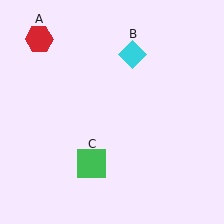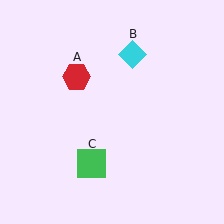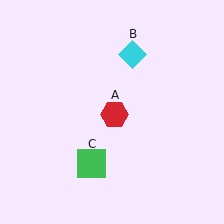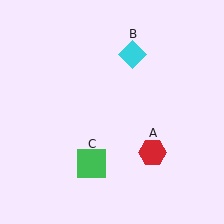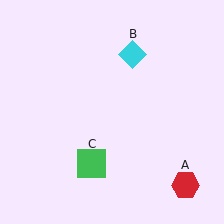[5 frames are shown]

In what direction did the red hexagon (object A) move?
The red hexagon (object A) moved down and to the right.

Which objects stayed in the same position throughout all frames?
Cyan diamond (object B) and green square (object C) remained stationary.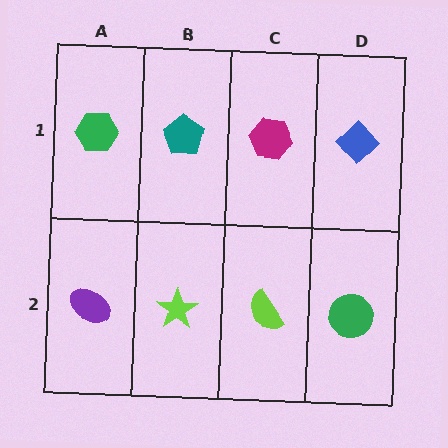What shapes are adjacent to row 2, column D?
A blue diamond (row 1, column D), a lime semicircle (row 2, column C).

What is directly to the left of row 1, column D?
A magenta hexagon.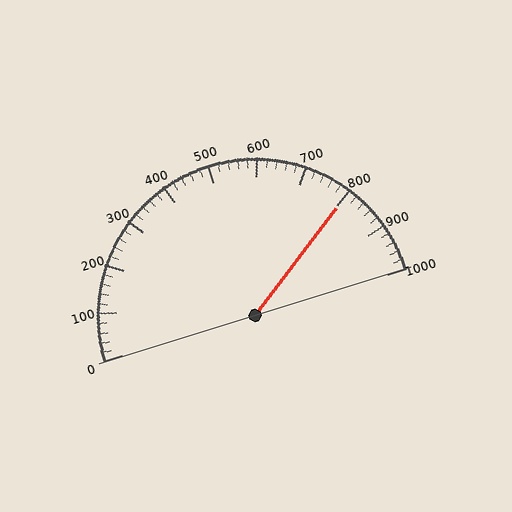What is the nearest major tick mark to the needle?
The nearest major tick mark is 800.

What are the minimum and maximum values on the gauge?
The gauge ranges from 0 to 1000.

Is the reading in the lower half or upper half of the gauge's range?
The reading is in the upper half of the range (0 to 1000).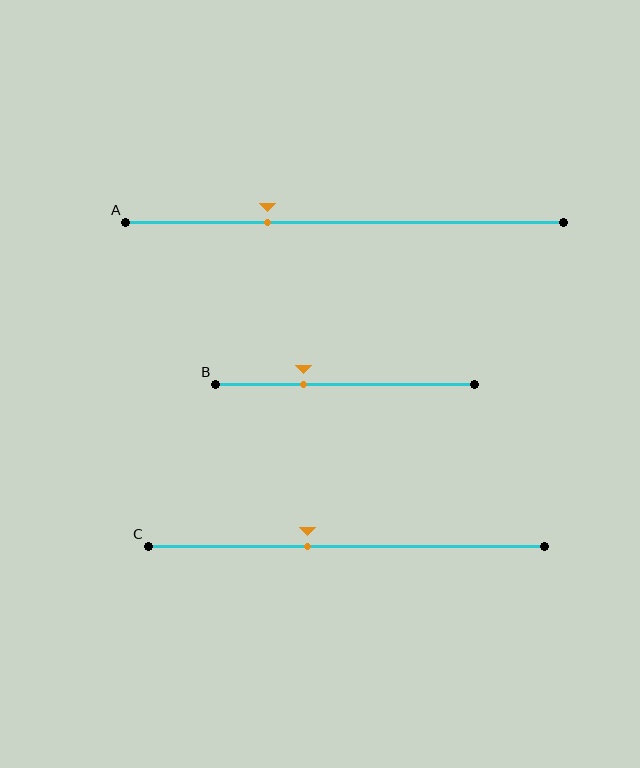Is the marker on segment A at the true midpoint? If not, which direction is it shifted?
No, the marker on segment A is shifted to the left by about 18% of the segment length.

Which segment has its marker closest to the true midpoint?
Segment C has its marker closest to the true midpoint.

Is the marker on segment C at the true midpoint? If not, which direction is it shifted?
No, the marker on segment C is shifted to the left by about 10% of the segment length.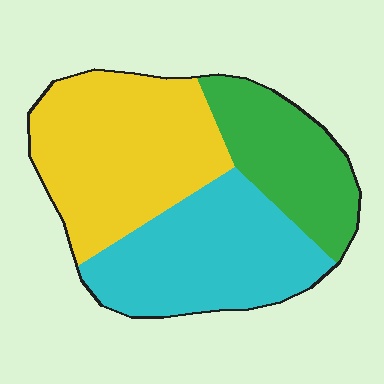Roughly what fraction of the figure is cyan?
Cyan covers 36% of the figure.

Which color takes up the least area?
Green, at roughly 25%.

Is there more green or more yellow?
Yellow.